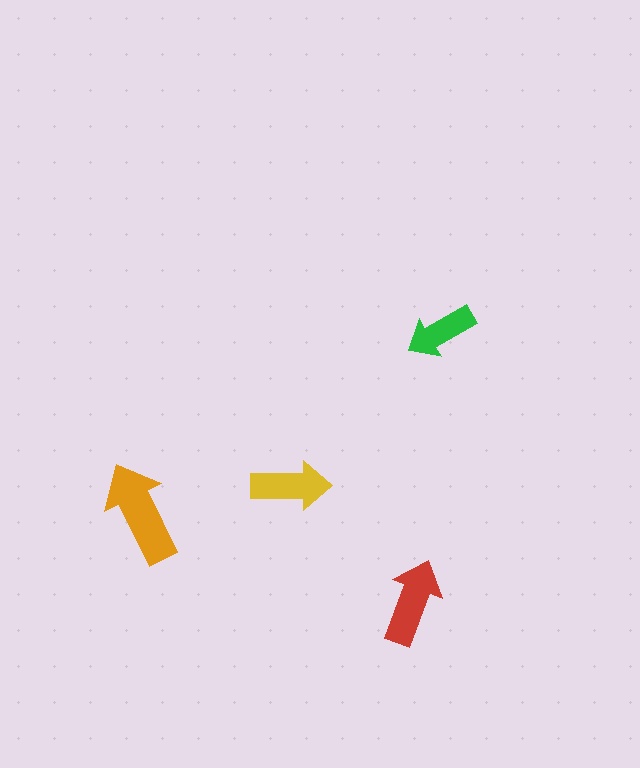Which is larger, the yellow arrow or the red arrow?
The red one.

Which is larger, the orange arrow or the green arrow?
The orange one.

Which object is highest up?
The green arrow is topmost.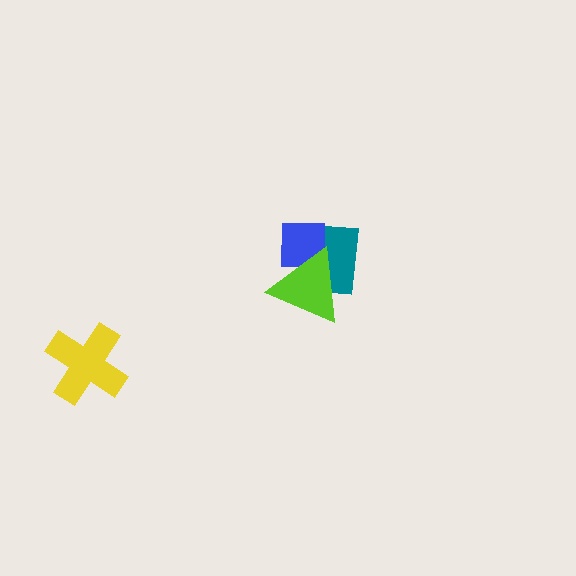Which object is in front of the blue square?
The lime triangle is in front of the blue square.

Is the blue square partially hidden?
Yes, it is partially covered by another shape.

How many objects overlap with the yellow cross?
0 objects overlap with the yellow cross.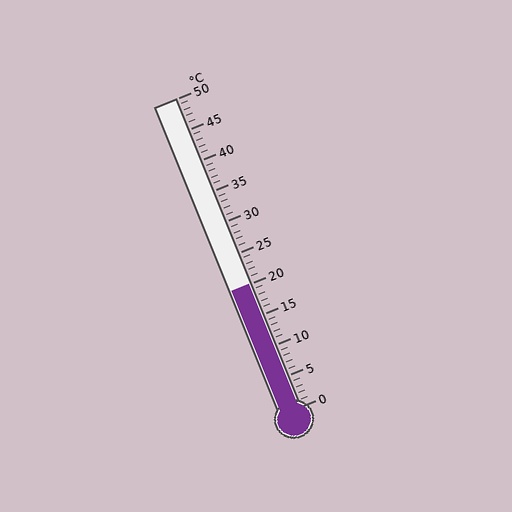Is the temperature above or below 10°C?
The temperature is above 10°C.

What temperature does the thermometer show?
The thermometer shows approximately 20°C.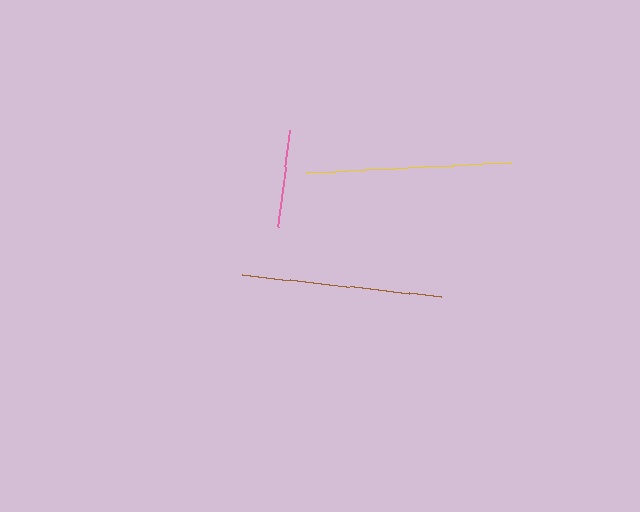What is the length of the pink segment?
The pink segment is approximately 97 pixels long.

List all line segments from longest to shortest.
From longest to shortest: yellow, brown, pink.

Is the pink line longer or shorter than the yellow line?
The yellow line is longer than the pink line.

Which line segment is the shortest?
The pink line is the shortest at approximately 97 pixels.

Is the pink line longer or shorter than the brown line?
The brown line is longer than the pink line.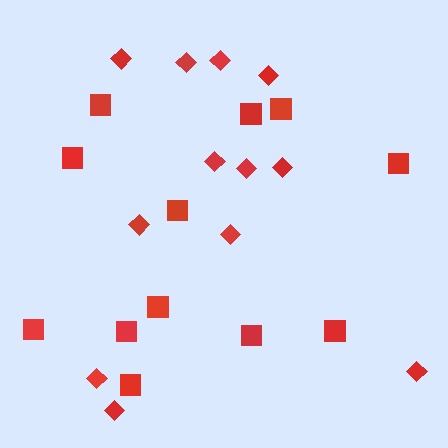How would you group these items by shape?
There are 2 groups: one group of squares (12) and one group of diamonds (12).